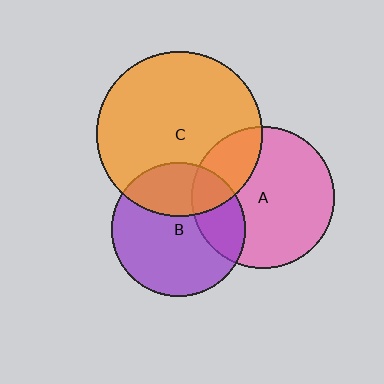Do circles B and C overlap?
Yes.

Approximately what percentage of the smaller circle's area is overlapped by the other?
Approximately 30%.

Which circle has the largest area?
Circle C (orange).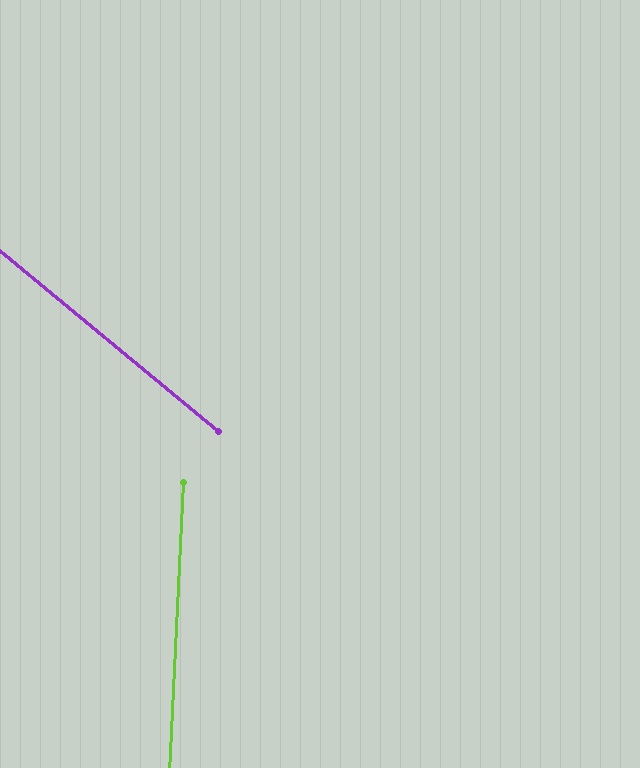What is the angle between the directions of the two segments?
Approximately 53 degrees.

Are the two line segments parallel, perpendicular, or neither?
Neither parallel nor perpendicular — they differ by about 53°.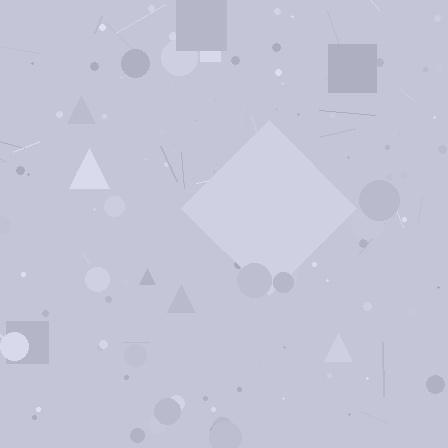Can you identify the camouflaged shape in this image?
The camouflaged shape is a diamond.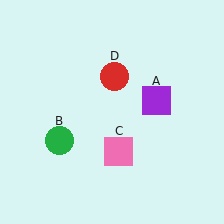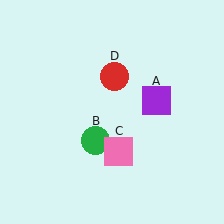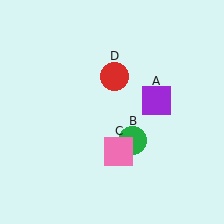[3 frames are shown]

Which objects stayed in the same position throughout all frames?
Purple square (object A) and pink square (object C) and red circle (object D) remained stationary.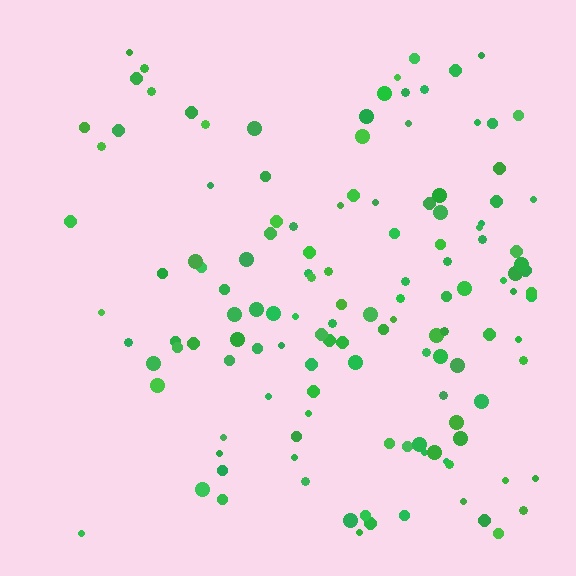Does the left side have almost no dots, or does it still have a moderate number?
Still a moderate number, just noticeably fewer than the right.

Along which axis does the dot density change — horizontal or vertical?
Horizontal.